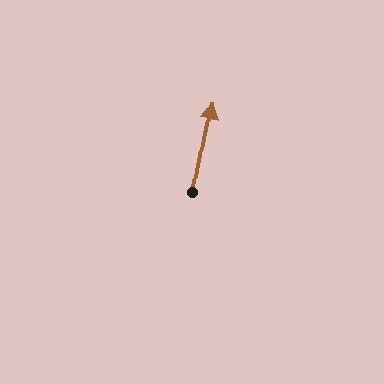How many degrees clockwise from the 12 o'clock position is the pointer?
Approximately 11 degrees.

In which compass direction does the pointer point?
North.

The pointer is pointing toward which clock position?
Roughly 12 o'clock.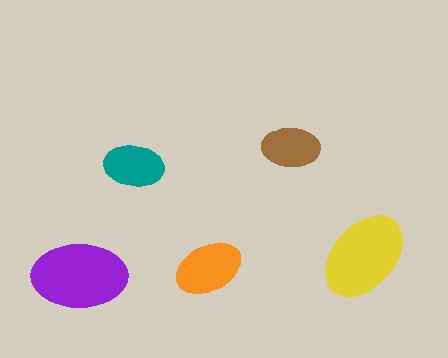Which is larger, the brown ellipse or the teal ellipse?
The teal one.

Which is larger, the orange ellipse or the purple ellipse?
The purple one.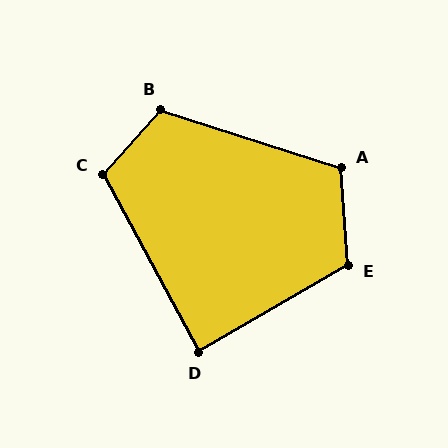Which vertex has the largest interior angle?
E, at approximately 116 degrees.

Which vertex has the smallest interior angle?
D, at approximately 88 degrees.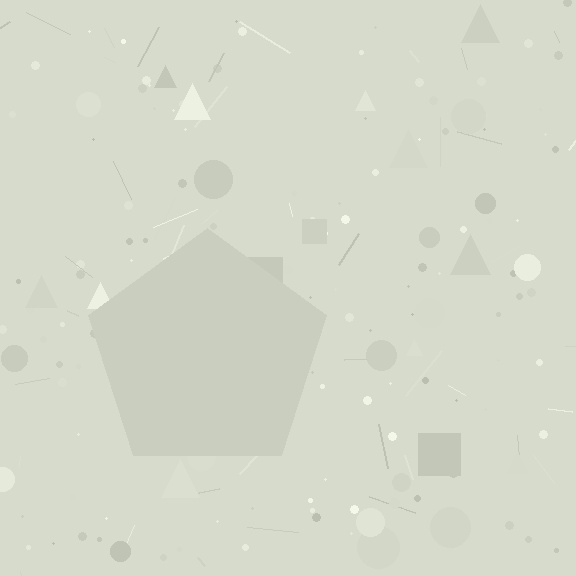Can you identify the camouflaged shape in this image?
The camouflaged shape is a pentagon.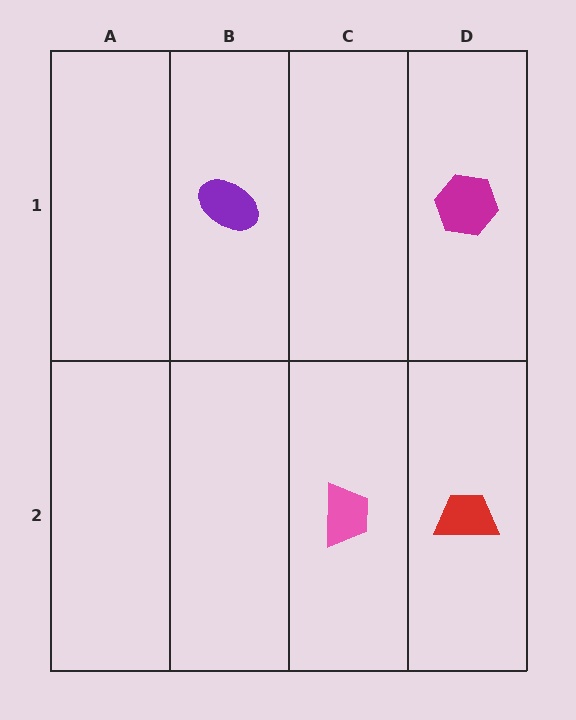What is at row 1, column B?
A purple ellipse.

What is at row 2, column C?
A pink trapezoid.